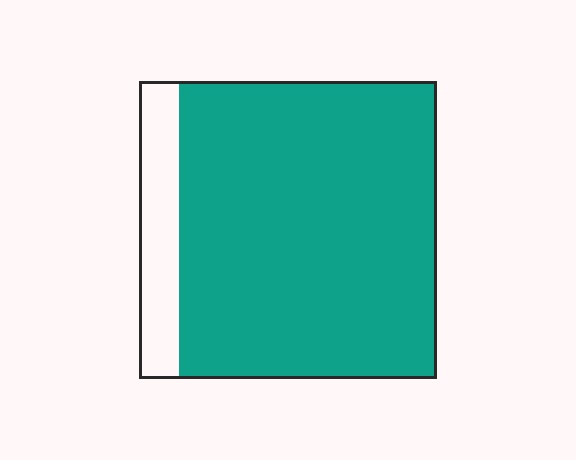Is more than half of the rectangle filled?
Yes.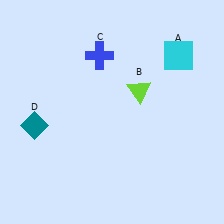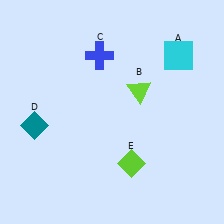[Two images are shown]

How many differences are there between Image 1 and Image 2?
There is 1 difference between the two images.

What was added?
A lime diamond (E) was added in Image 2.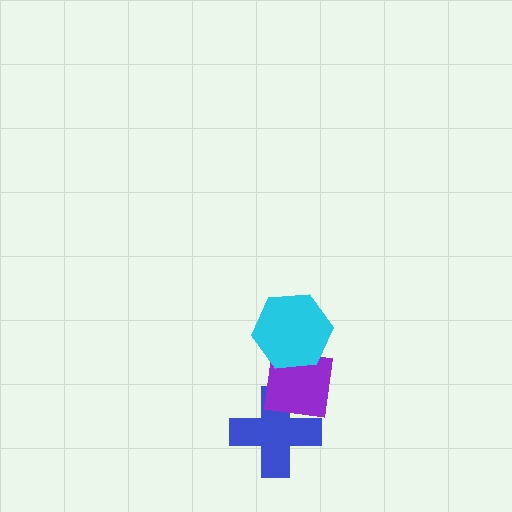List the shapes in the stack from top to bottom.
From top to bottom: the cyan hexagon, the purple square, the blue cross.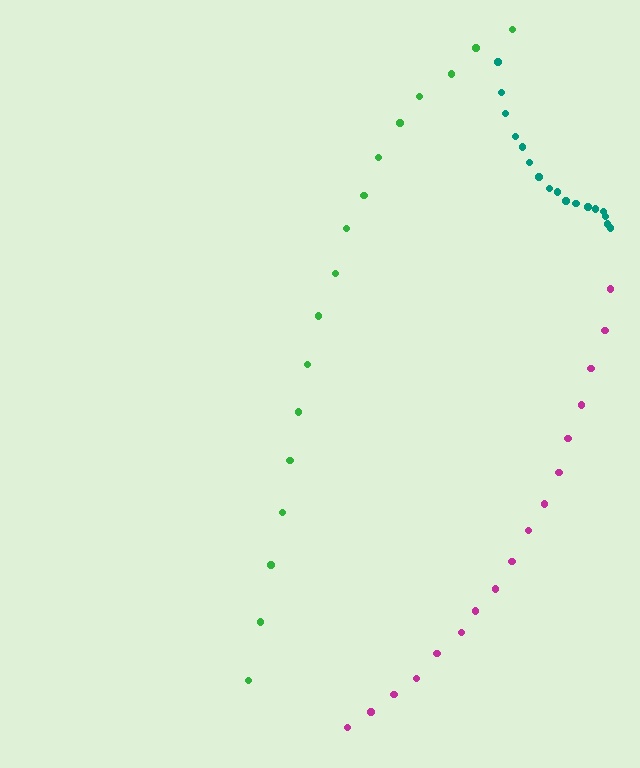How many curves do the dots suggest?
There are 3 distinct paths.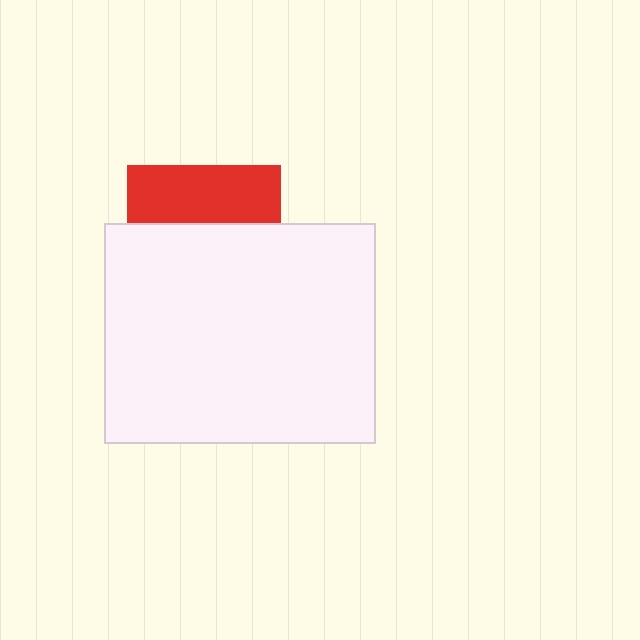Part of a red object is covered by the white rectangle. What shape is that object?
It is a square.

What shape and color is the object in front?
The object in front is a white rectangle.